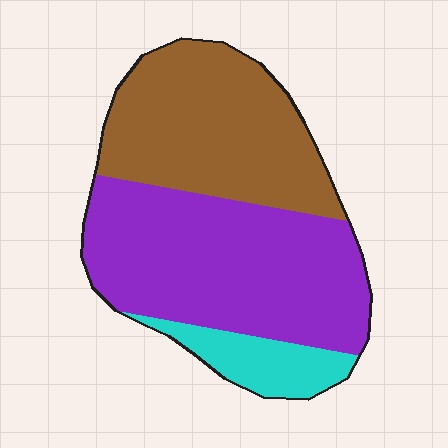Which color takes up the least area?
Cyan, at roughly 10%.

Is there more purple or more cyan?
Purple.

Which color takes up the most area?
Purple, at roughly 50%.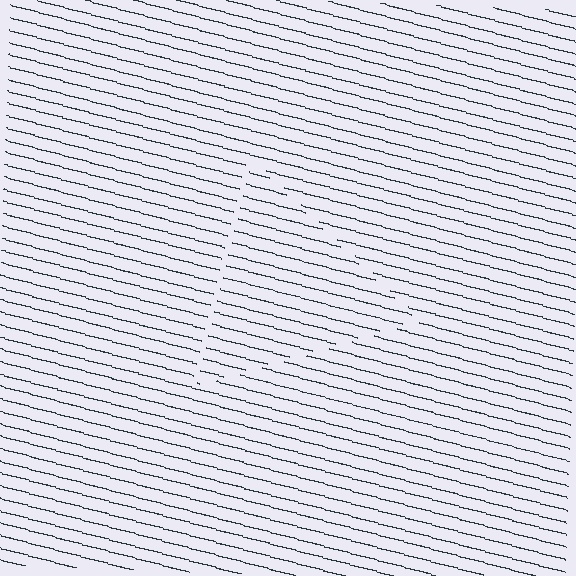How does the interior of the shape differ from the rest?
The interior of the shape contains the same grating, shifted by half a period — the contour is defined by the phase discontinuity where line-ends from the inner and outer gratings abut.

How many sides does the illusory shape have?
3 sides — the line-ends trace a triangle.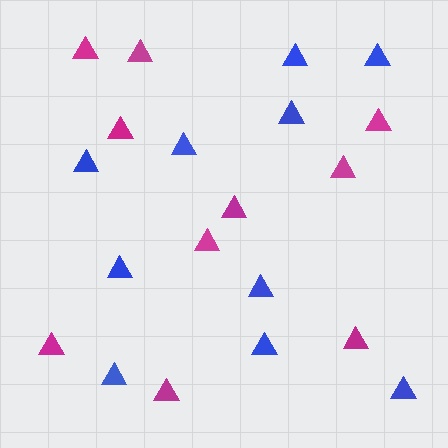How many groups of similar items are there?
There are 2 groups: one group of magenta triangles (10) and one group of blue triangles (10).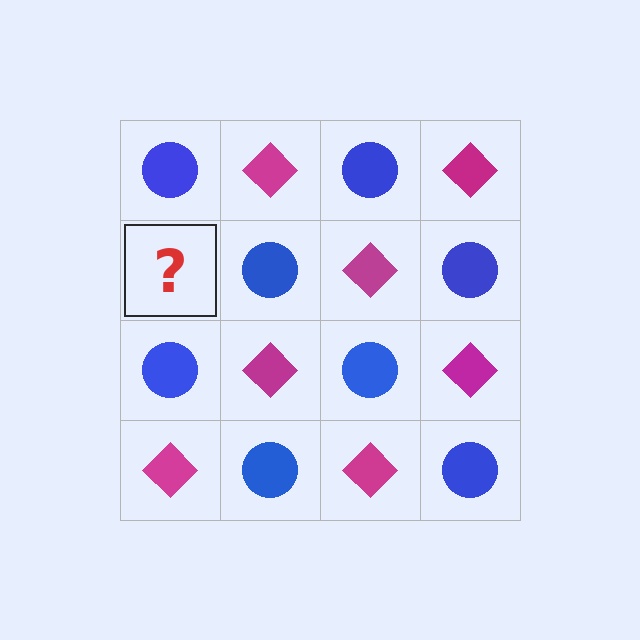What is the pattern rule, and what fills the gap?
The rule is that it alternates blue circle and magenta diamond in a checkerboard pattern. The gap should be filled with a magenta diamond.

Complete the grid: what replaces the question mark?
The question mark should be replaced with a magenta diamond.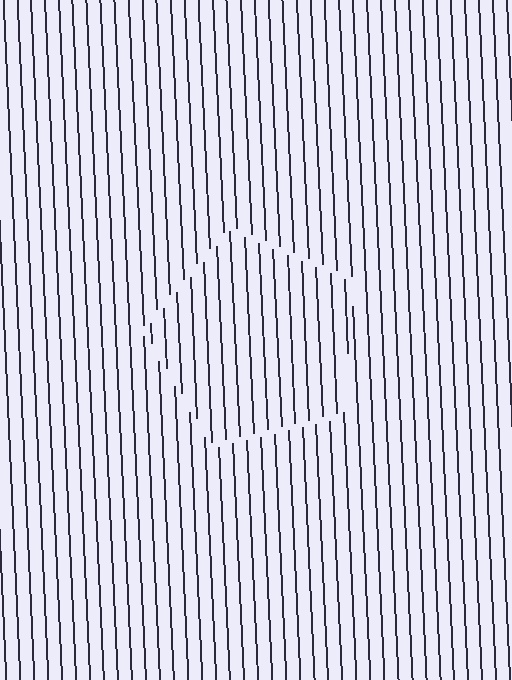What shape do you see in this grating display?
An illusory pentagon. The interior of the shape contains the same grating, shifted by half a period — the contour is defined by the phase discontinuity where line-ends from the inner and outer gratings abut.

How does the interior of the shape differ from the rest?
The interior of the shape contains the same grating, shifted by half a period — the contour is defined by the phase discontinuity where line-ends from the inner and outer gratings abut.